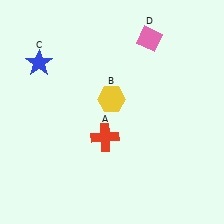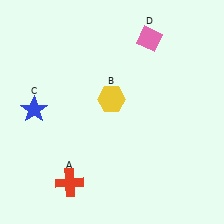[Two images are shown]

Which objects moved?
The objects that moved are: the red cross (A), the blue star (C).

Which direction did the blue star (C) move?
The blue star (C) moved down.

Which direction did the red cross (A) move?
The red cross (A) moved down.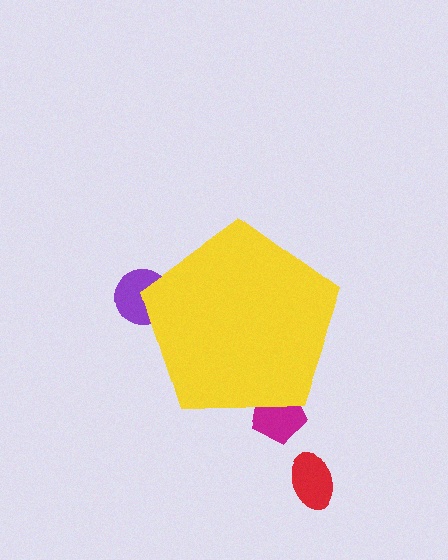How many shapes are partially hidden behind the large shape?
2 shapes are partially hidden.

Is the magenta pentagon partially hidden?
Yes, the magenta pentagon is partially hidden behind the yellow pentagon.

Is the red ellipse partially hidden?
No, the red ellipse is fully visible.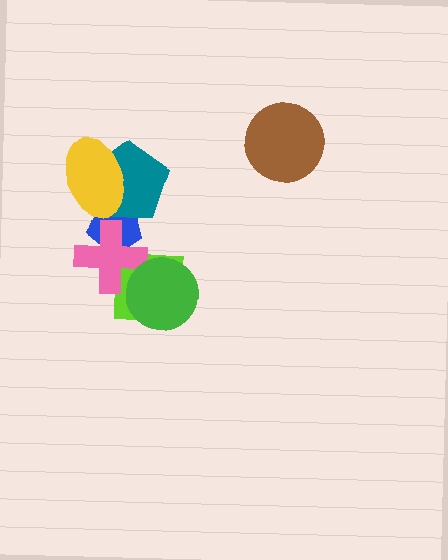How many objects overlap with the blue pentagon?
3 objects overlap with the blue pentagon.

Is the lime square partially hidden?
Yes, it is partially covered by another shape.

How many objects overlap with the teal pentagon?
2 objects overlap with the teal pentagon.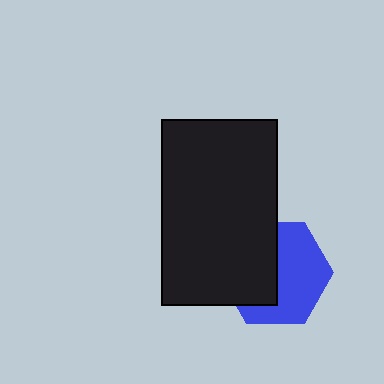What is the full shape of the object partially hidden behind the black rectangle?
The partially hidden object is a blue hexagon.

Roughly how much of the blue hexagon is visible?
About half of it is visible (roughly 55%).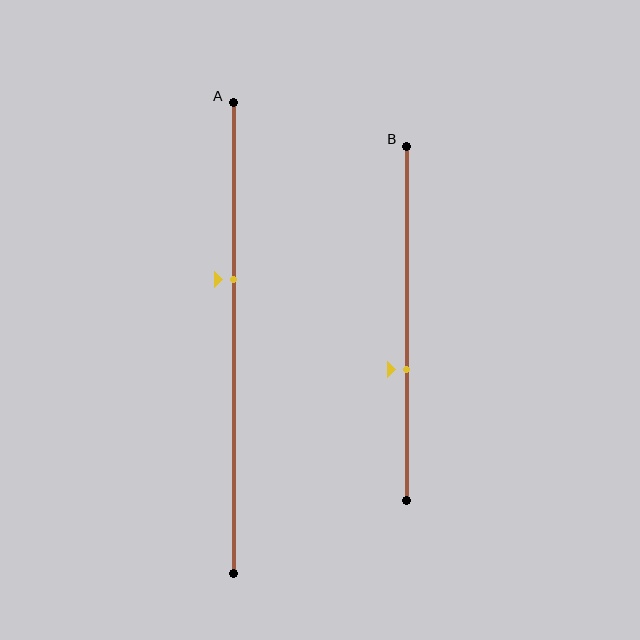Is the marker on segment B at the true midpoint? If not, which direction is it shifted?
No, the marker on segment B is shifted downward by about 13% of the segment length.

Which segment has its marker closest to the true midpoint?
Segment A has its marker closest to the true midpoint.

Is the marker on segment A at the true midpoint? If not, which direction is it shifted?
No, the marker on segment A is shifted upward by about 13% of the segment length.